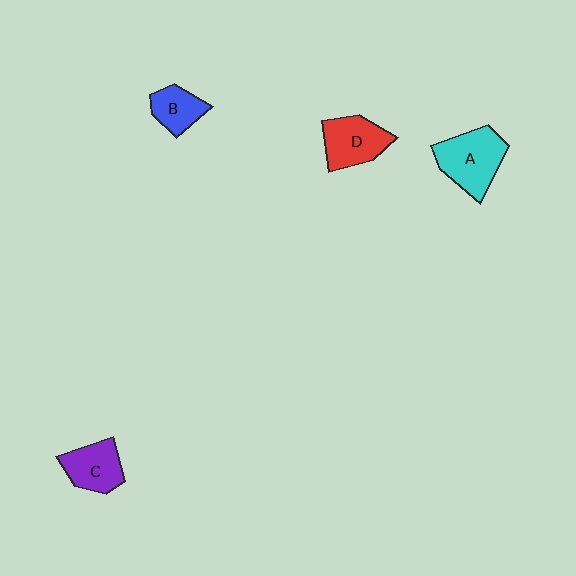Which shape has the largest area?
Shape A (cyan).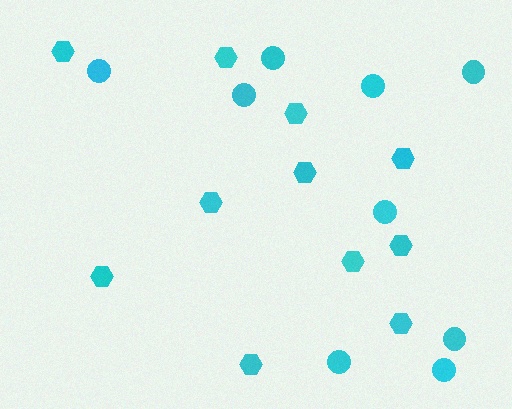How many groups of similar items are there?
There are 2 groups: one group of hexagons (11) and one group of circles (9).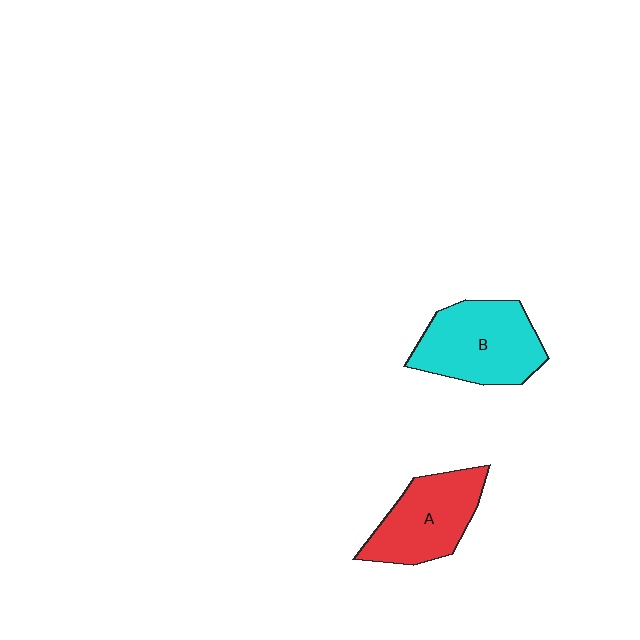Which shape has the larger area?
Shape B (cyan).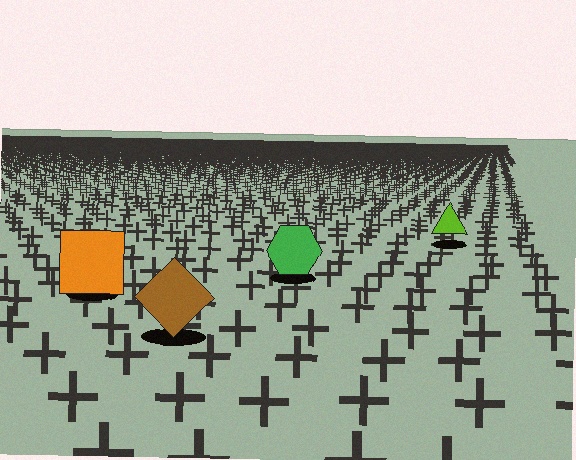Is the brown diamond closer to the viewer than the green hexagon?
Yes. The brown diamond is closer — you can tell from the texture gradient: the ground texture is coarser near it.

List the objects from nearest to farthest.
From nearest to farthest: the brown diamond, the orange square, the green hexagon, the lime triangle.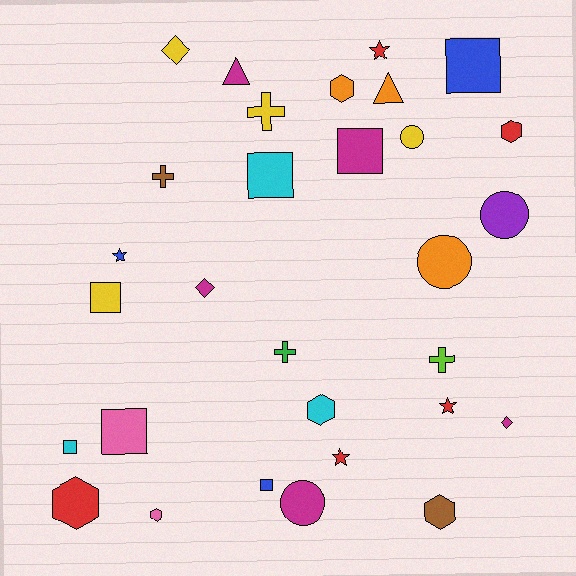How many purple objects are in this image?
There is 1 purple object.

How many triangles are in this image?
There are 2 triangles.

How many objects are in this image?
There are 30 objects.